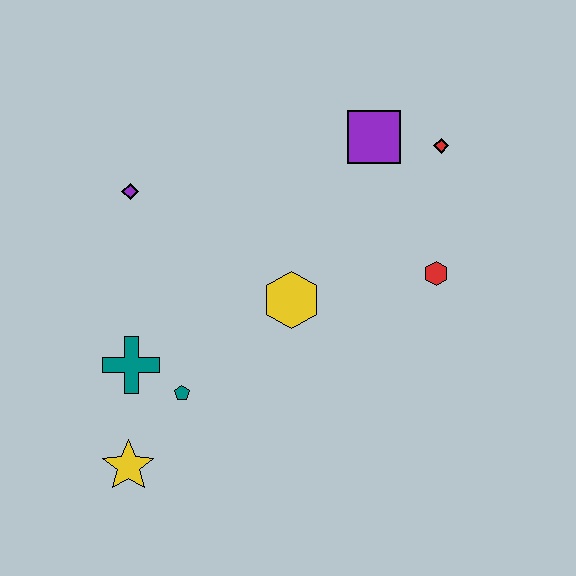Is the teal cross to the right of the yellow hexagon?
No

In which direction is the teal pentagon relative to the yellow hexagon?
The teal pentagon is to the left of the yellow hexagon.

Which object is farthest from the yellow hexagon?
The yellow star is farthest from the yellow hexagon.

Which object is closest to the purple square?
The red diamond is closest to the purple square.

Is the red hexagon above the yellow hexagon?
Yes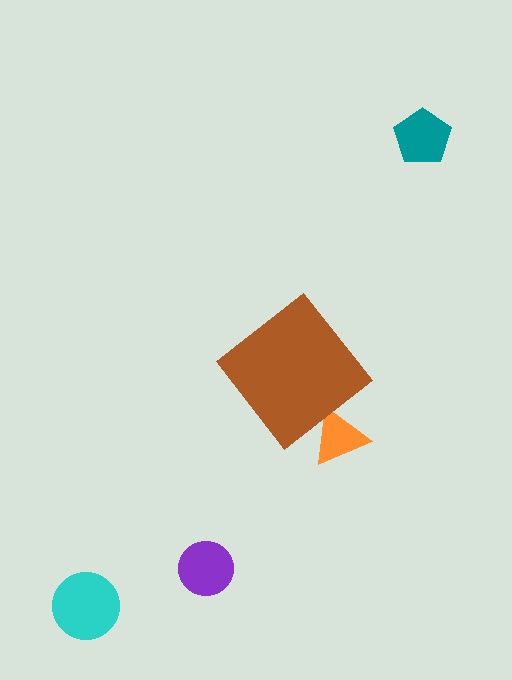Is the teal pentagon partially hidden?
No, the teal pentagon is fully visible.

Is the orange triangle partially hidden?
Yes, the orange triangle is partially hidden behind the brown diamond.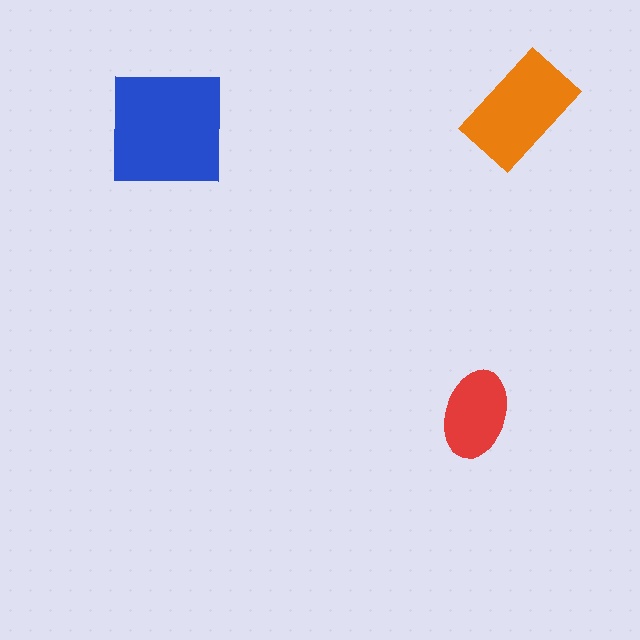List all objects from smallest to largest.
The red ellipse, the orange rectangle, the blue square.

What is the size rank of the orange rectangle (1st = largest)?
2nd.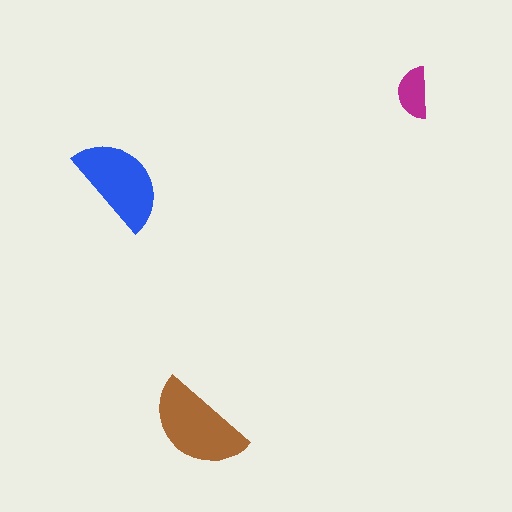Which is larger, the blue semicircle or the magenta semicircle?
The blue one.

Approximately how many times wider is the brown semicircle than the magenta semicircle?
About 2 times wider.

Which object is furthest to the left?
The blue semicircle is leftmost.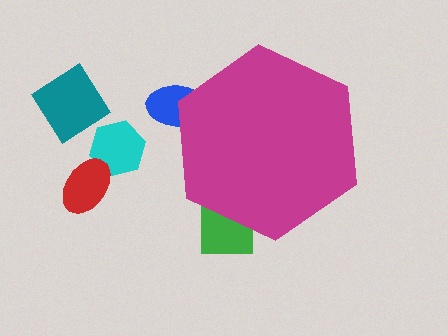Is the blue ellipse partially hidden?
Yes, the blue ellipse is partially hidden behind the magenta hexagon.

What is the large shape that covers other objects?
A magenta hexagon.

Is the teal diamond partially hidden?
No, the teal diamond is fully visible.